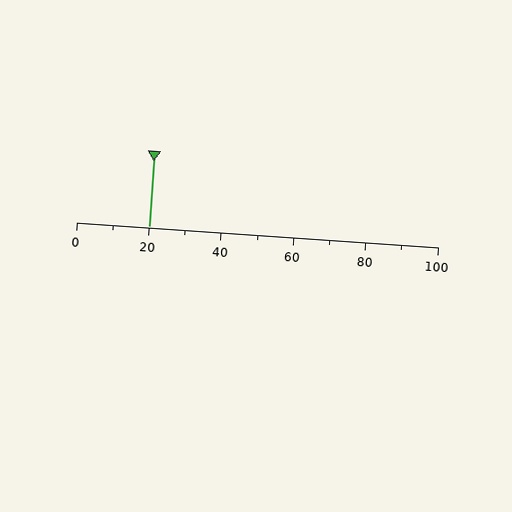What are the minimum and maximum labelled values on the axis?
The axis runs from 0 to 100.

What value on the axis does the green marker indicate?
The marker indicates approximately 20.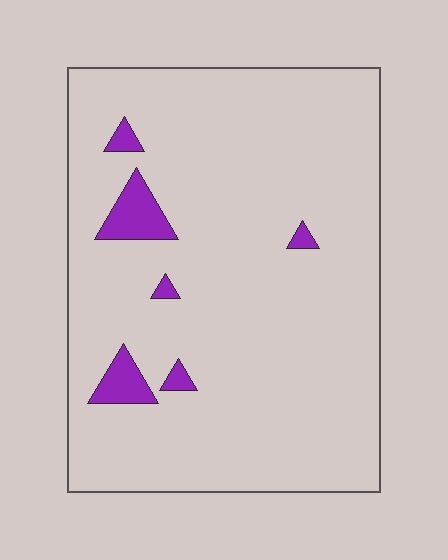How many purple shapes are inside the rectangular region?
6.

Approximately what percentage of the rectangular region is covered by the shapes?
Approximately 5%.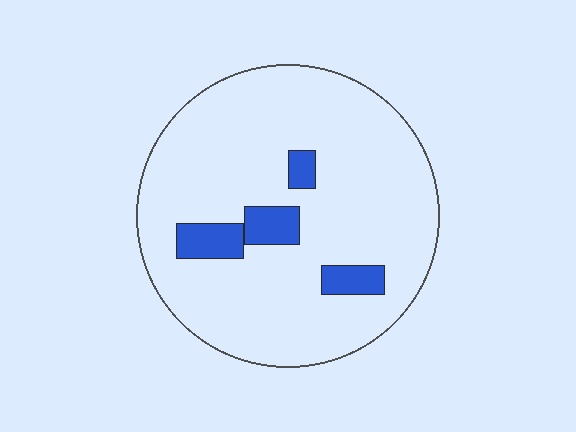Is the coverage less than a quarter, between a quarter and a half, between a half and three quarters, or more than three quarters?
Less than a quarter.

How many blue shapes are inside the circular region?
4.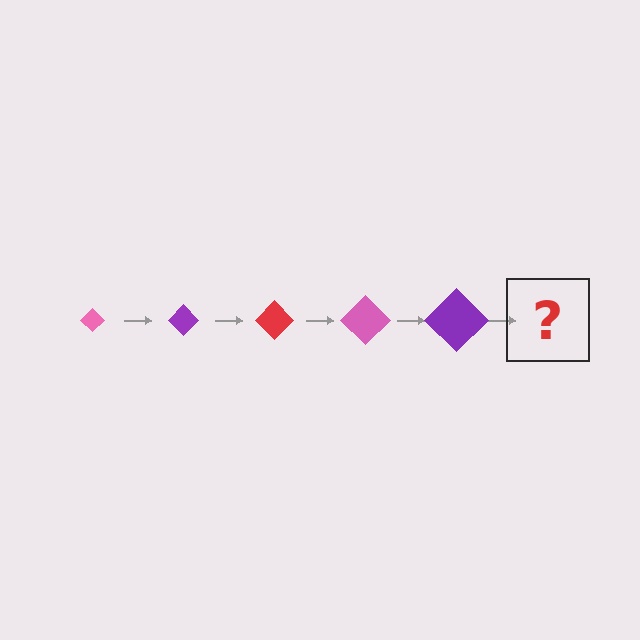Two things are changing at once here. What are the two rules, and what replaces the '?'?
The two rules are that the diamond grows larger each step and the color cycles through pink, purple, and red. The '?' should be a red diamond, larger than the previous one.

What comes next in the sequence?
The next element should be a red diamond, larger than the previous one.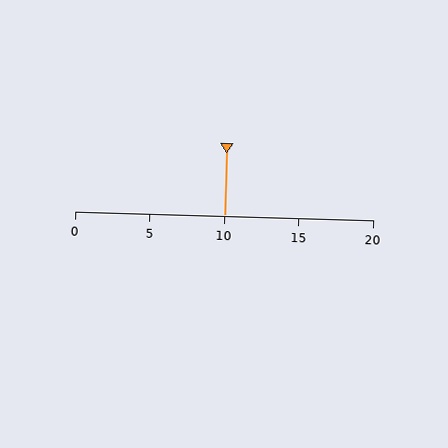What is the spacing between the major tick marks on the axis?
The major ticks are spaced 5 apart.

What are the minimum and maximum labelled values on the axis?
The axis runs from 0 to 20.